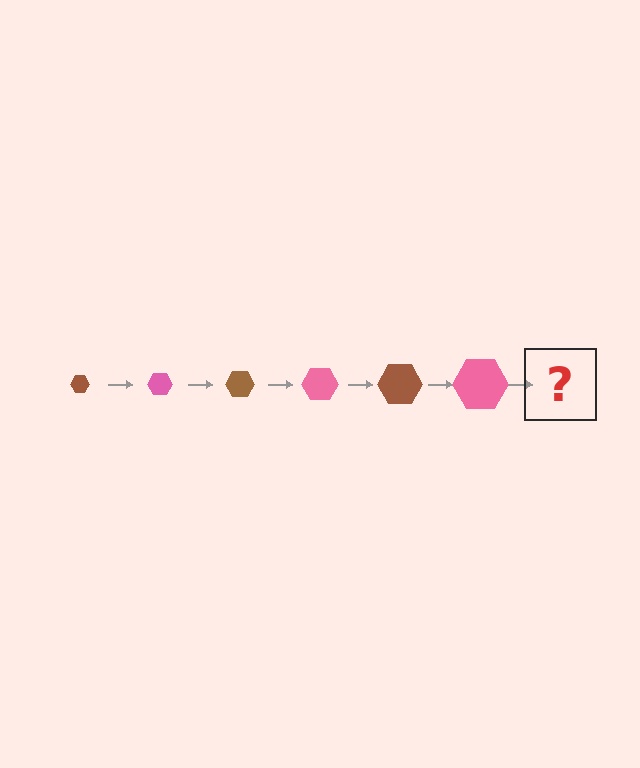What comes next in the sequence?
The next element should be a brown hexagon, larger than the previous one.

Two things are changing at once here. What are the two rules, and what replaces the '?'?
The two rules are that the hexagon grows larger each step and the color cycles through brown and pink. The '?' should be a brown hexagon, larger than the previous one.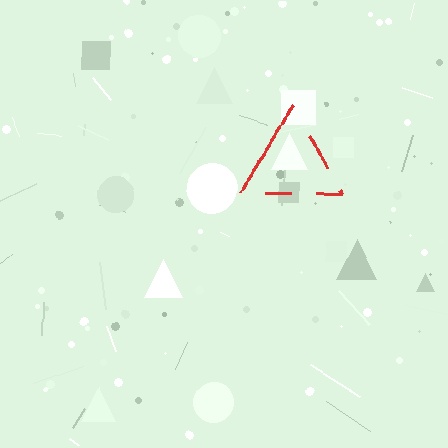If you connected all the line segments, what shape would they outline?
They would outline a triangle.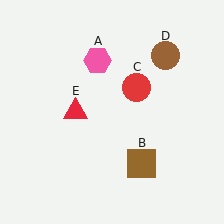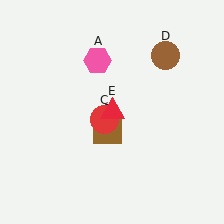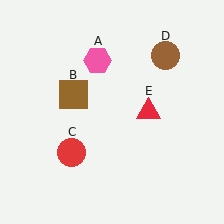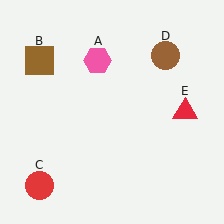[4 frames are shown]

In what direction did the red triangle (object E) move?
The red triangle (object E) moved right.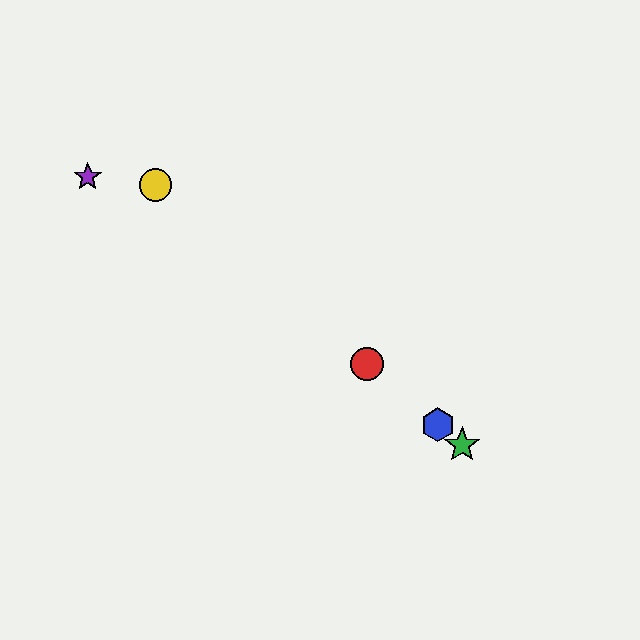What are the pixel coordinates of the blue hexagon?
The blue hexagon is at (438, 425).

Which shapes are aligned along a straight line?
The red circle, the blue hexagon, the green star, the yellow circle are aligned along a straight line.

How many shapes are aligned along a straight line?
4 shapes (the red circle, the blue hexagon, the green star, the yellow circle) are aligned along a straight line.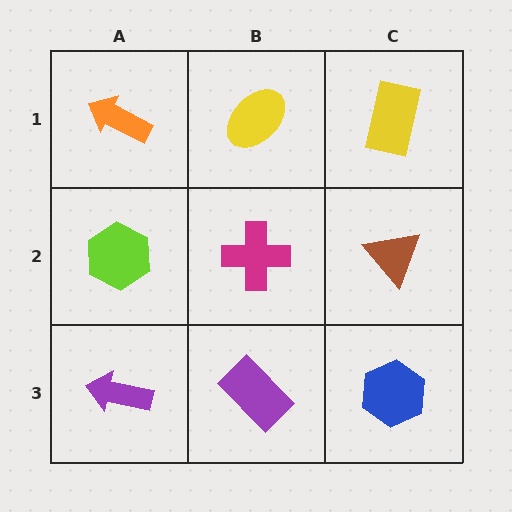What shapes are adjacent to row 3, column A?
A lime hexagon (row 2, column A), a purple rectangle (row 3, column B).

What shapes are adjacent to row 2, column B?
A yellow ellipse (row 1, column B), a purple rectangle (row 3, column B), a lime hexagon (row 2, column A), a brown triangle (row 2, column C).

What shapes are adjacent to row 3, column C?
A brown triangle (row 2, column C), a purple rectangle (row 3, column B).